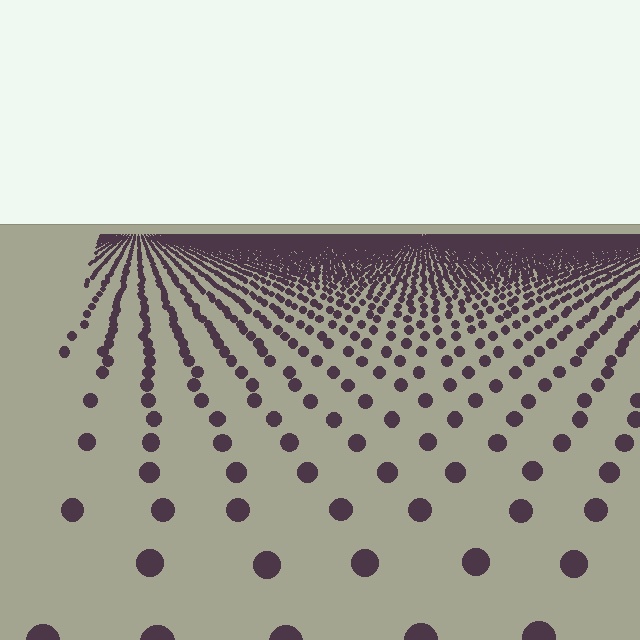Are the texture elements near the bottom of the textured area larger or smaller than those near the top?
Larger. Near the bottom, elements are closer to the viewer and appear at a bigger on-screen size.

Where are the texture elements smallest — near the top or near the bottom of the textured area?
Near the top.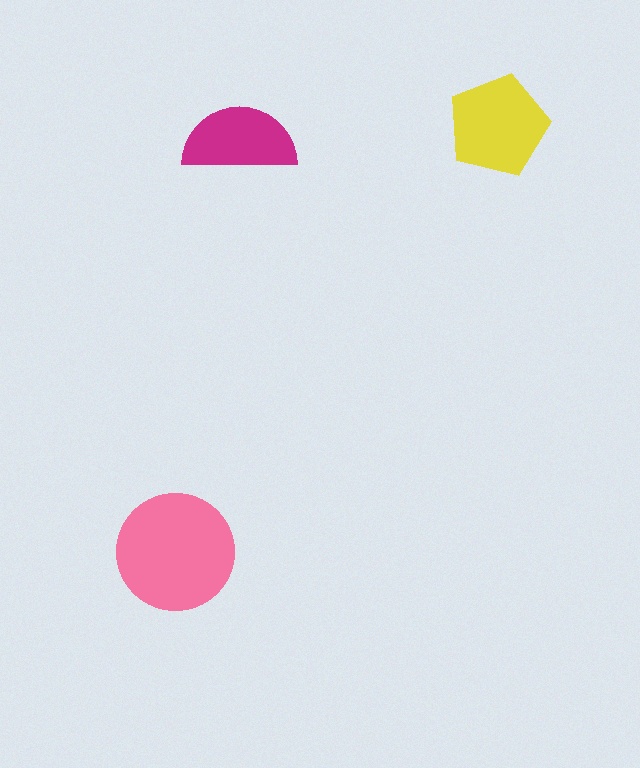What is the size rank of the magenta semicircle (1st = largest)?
3rd.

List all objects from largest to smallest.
The pink circle, the yellow pentagon, the magenta semicircle.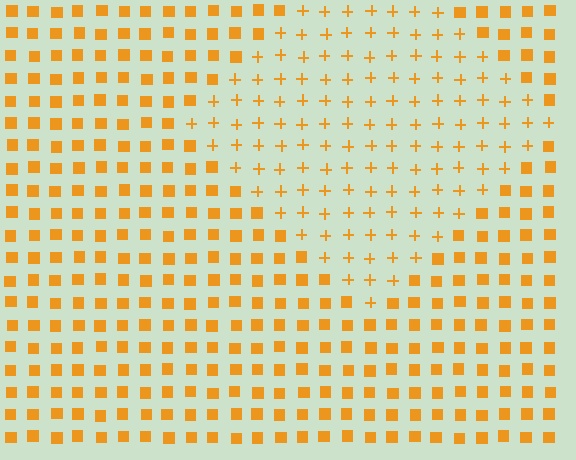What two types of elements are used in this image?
The image uses plus signs inside the diamond region and squares outside it.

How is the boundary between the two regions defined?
The boundary is defined by a change in element shape: plus signs inside vs. squares outside. All elements share the same color and spacing.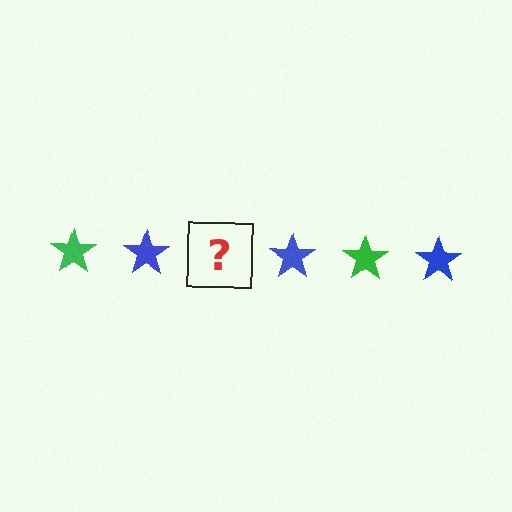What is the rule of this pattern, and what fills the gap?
The rule is that the pattern cycles through green, blue stars. The gap should be filled with a green star.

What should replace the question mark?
The question mark should be replaced with a green star.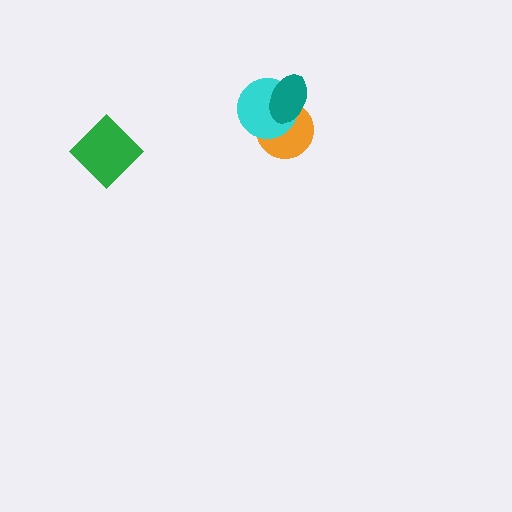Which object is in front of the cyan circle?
The teal ellipse is in front of the cyan circle.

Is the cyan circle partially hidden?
Yes, it is partially covered by another shape.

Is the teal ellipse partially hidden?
No, no other shape covers it.